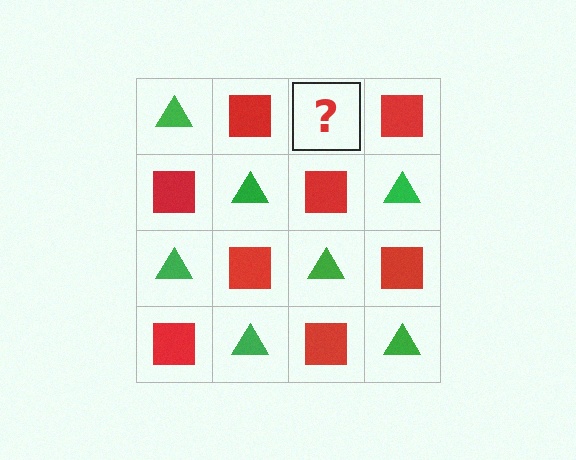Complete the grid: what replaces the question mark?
The question mark should be replaced with a green triangle.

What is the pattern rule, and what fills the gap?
The rule is that it alternates green triangle and red square in a checkerboard pattern. The gap should be filled with a green triangle.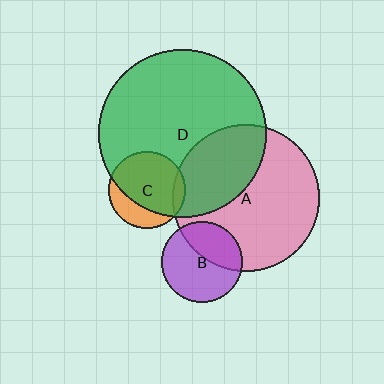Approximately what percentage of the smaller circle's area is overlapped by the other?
Approximately 40%.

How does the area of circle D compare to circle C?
Approximately 4.8 times.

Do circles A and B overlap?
Yes.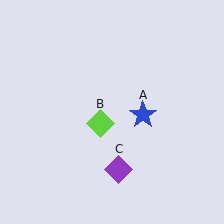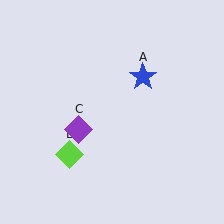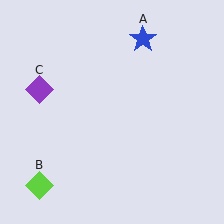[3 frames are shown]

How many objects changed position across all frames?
3 objects changed position: blue star (object A), lime diamond (object B), purple diamond (object C).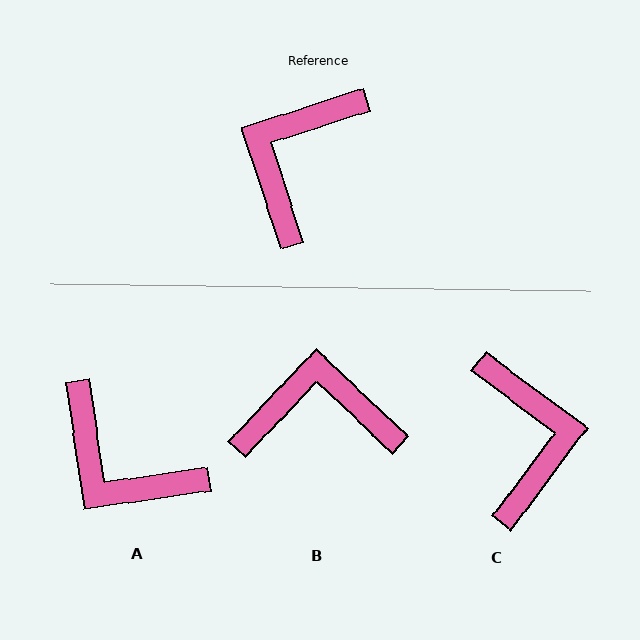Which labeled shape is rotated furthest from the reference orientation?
C, about 145 degrees away.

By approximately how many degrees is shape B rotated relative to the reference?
Approximately 61 degrees clockwise.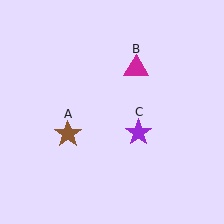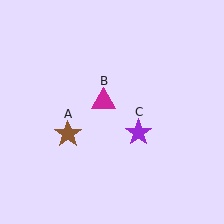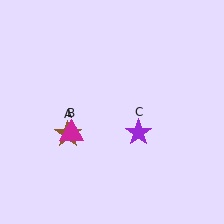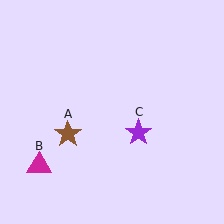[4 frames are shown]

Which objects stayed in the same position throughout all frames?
Brown star (object A) and purple star (object C) remained stationary.